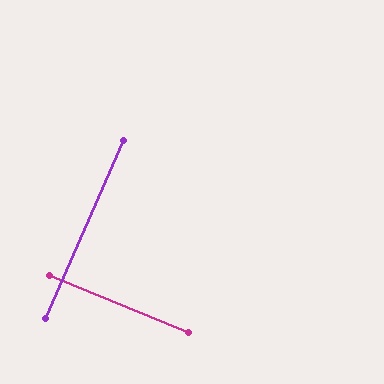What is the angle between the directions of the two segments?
Approximately 89 degrees.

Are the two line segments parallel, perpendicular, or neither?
Perpendicular — they meet at approximately 89°.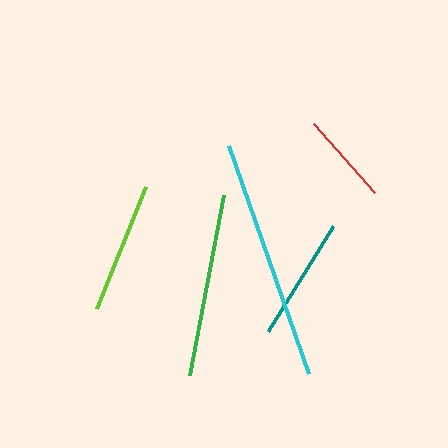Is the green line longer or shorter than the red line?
The green line is longer than the red line.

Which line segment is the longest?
The cyan line is the longest at approximately 242 pixels.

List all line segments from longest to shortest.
From longest to shortest: cyan, green, lime, teal, red.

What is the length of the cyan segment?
The cyan segment is approximately 242 pixels long.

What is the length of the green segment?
The green segment is approximately 183 pixels long.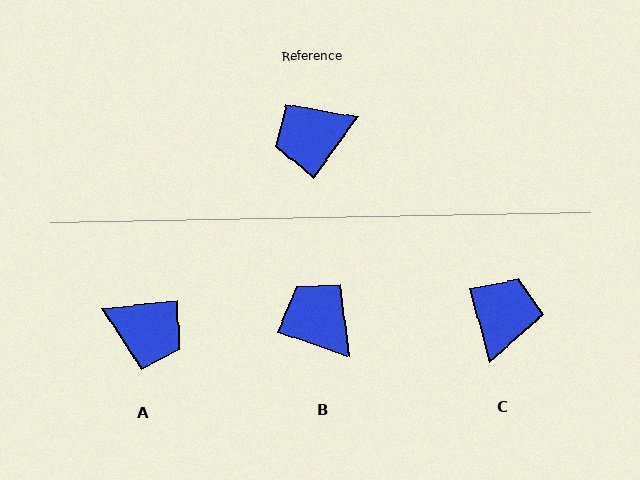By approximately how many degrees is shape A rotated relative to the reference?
Approximately 133 degrees counter-clockwise.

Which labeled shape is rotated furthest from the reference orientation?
A, about 133 degrees away.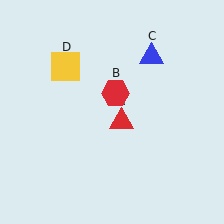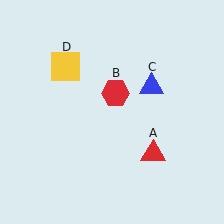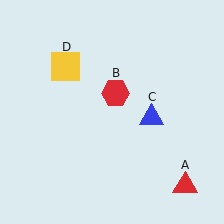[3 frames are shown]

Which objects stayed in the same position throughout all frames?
Red hexagon (object B) and yellow square (object D) remained stationary.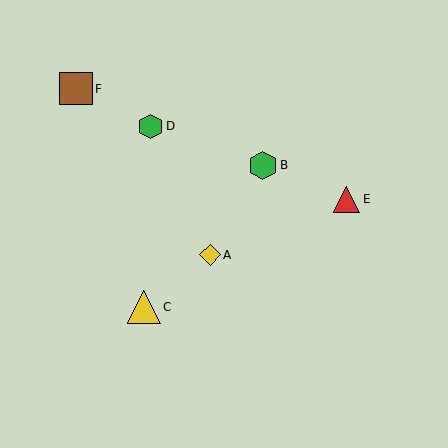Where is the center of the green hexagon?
The center of the green hexagon is at (151, 126).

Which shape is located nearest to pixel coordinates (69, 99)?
The brown square (labeled F) at (76, 89) is nearest to that location.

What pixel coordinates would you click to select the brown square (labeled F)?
Click at (76, 89) to select the brown square F.